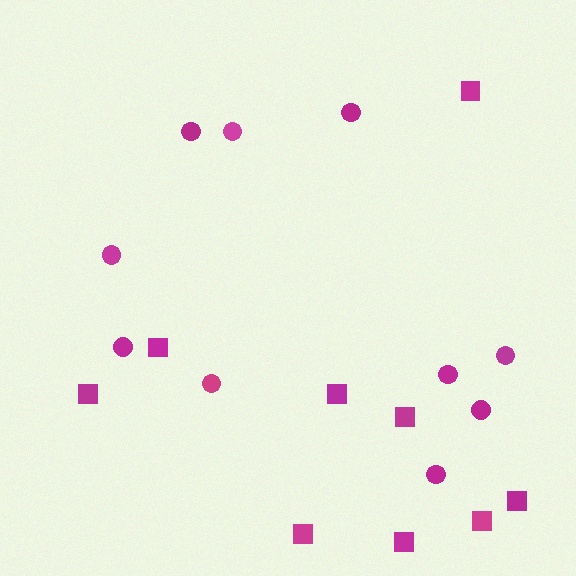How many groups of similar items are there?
There are 2 groups: one group of circles (10) and one group of squares (9).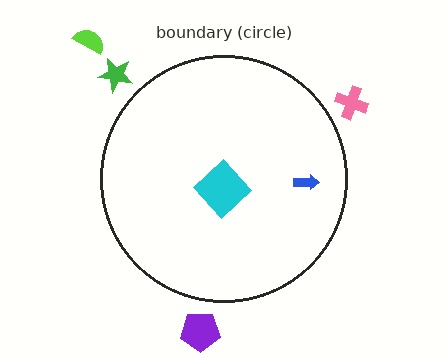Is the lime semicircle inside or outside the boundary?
Outside.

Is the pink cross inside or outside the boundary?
Outside.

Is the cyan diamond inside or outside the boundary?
Inside.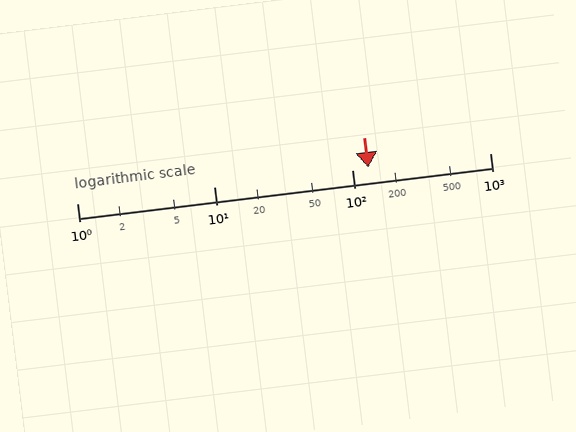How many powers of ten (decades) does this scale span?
The scale spans 3 decades, from 1 to 1000.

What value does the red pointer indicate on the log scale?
The pointer indicates approximately 130.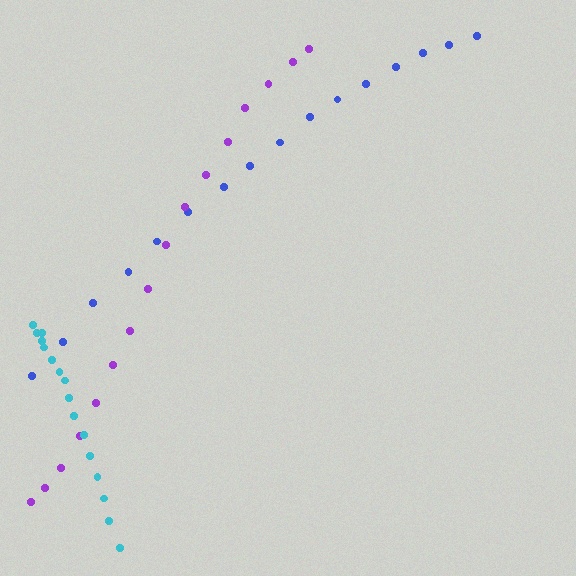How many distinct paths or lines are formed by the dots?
There are 3 distinct paths.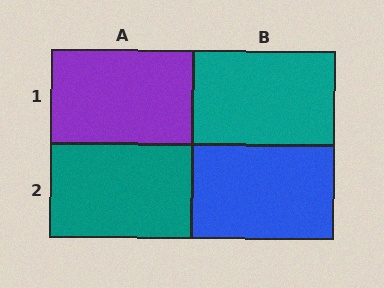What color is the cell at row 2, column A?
Teal.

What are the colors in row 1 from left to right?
Purple, teal.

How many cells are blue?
1 cell is blue.